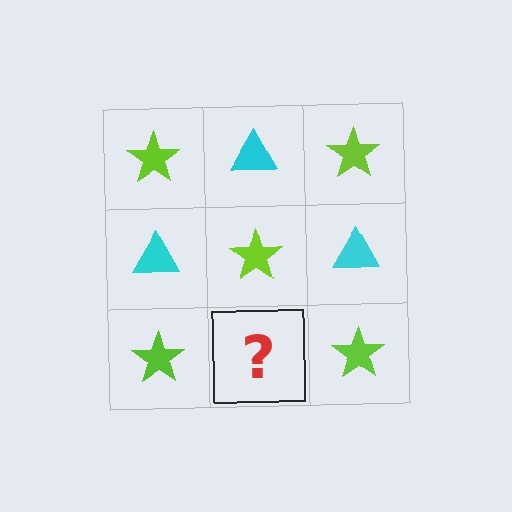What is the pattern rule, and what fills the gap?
The rule is that it alternates lime star and cyan triangle in a checkerboard pattern. The gap should be filled with a cyan triangle.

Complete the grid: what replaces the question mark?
The question mark should be replaced with a cyan triangle.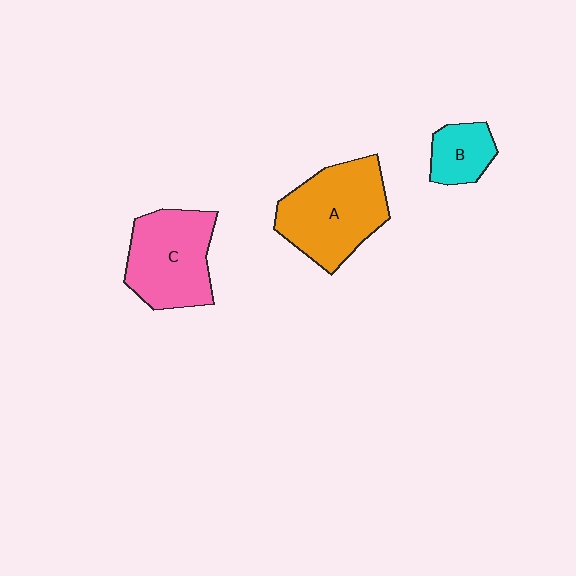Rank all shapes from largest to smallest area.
From largest to smallest: A (orange), C (pink), B (cyan).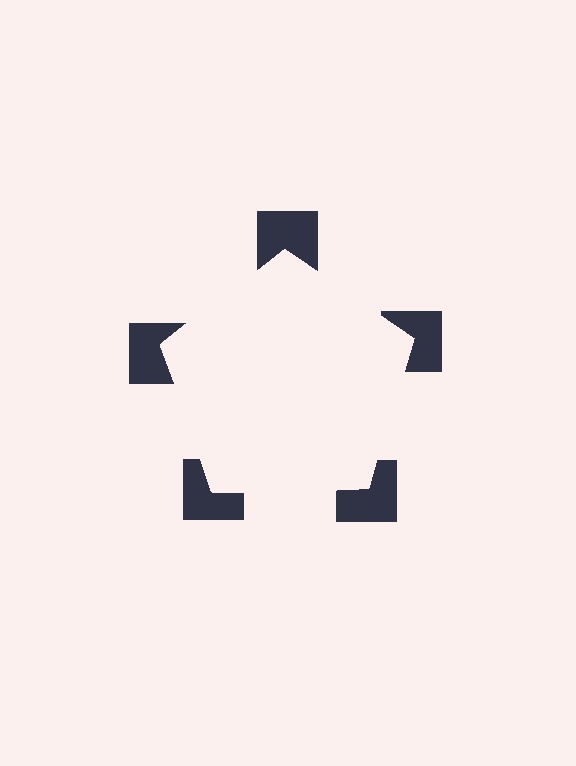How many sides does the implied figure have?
5 sides.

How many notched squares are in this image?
There are 5 — one at each vertex of the illusory pentagon.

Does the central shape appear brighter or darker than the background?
It typically appears slightly brighter than the background, even though no actual brightness change is drawn.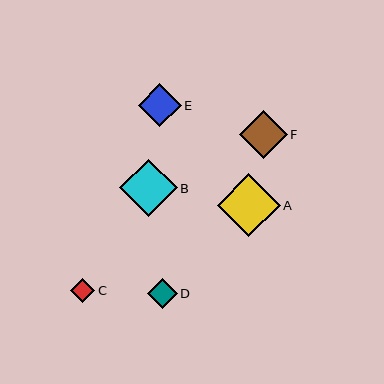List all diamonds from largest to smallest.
From largest to smallest: A, B, F, E, D, C.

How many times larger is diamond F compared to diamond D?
Diamond F is approximately 1.6 times the size of diamond D.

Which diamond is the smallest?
Diamond C is the smallest with a size of approximately 24 pixels.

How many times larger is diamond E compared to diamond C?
Diamond E is approximately 1.8 times the size of diamond C.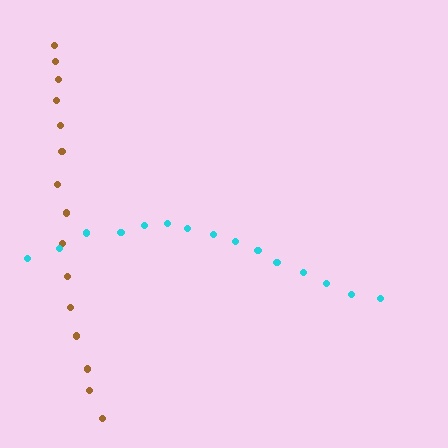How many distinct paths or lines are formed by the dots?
There are 2 distinct paths.